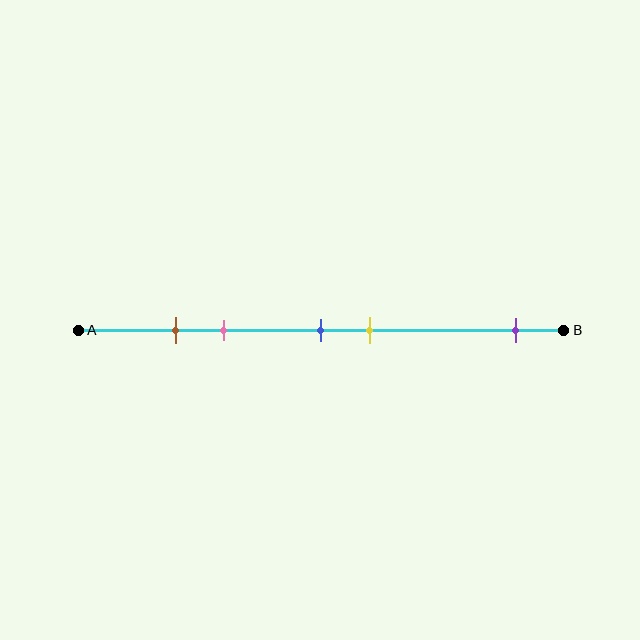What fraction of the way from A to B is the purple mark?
The purple mark is approximately 90% (0.9) of the way from A to B.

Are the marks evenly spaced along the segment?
No, the marks are not evenly spaced.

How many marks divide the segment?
There are 5 marks dividing the segment.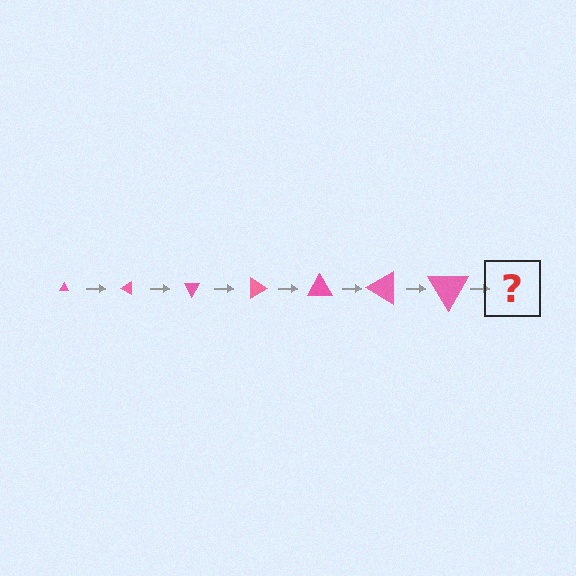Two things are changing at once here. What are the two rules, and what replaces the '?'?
The two rules are that the triangle grows larger each step and it rotates 30 degrees each step. The '?' should be a triangle, larger than the previous one and rotated 210 degrees from the start.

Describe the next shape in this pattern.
It should be a triangle, larger than the previous one and rotated 210 degrees from the start.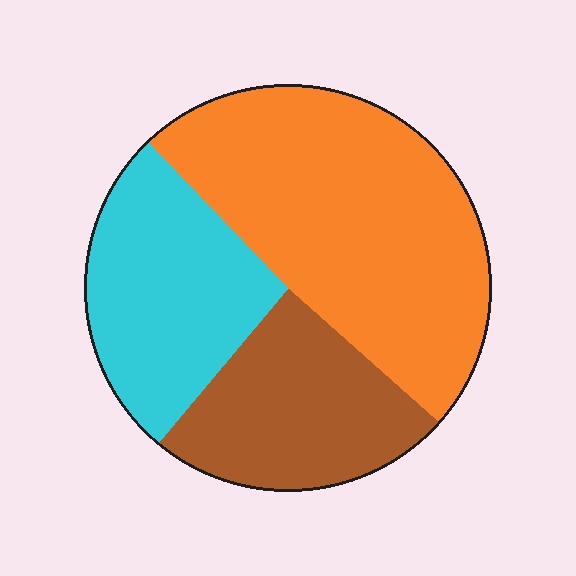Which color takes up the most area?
Orange, at roughly 50%.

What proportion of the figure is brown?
Brown covers about 25% of the figure.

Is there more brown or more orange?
Orange.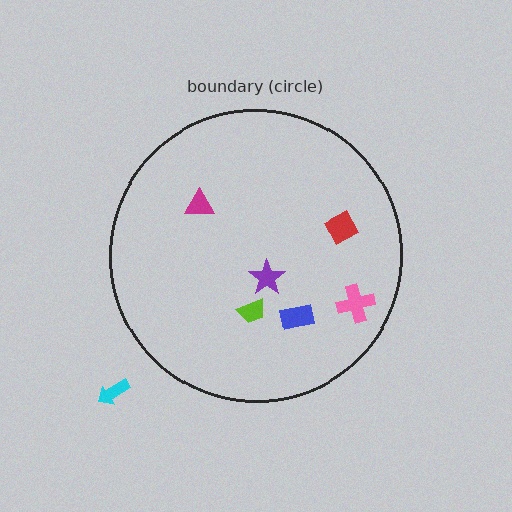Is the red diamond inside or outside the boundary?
Inside.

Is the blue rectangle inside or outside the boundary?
Inside.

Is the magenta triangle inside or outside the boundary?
Inside.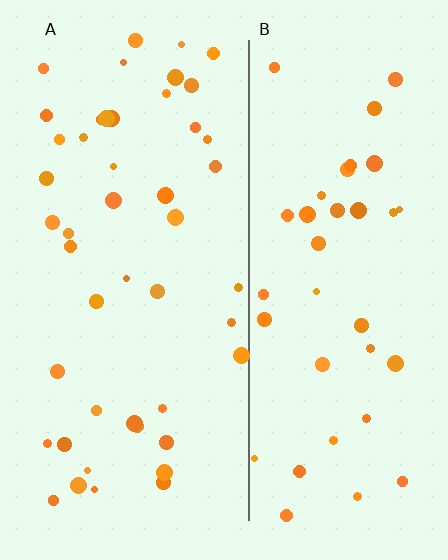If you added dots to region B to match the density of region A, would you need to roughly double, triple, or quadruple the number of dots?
Approximately double.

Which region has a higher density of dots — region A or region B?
A (the left).